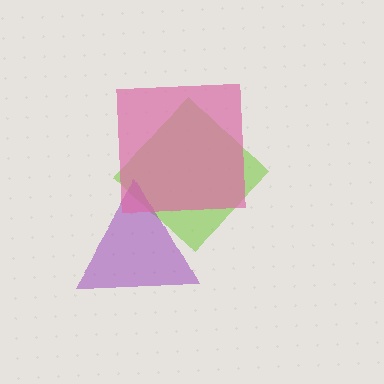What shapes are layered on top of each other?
The layered shapes are: a lime diamond, a purple triangle, a pink square.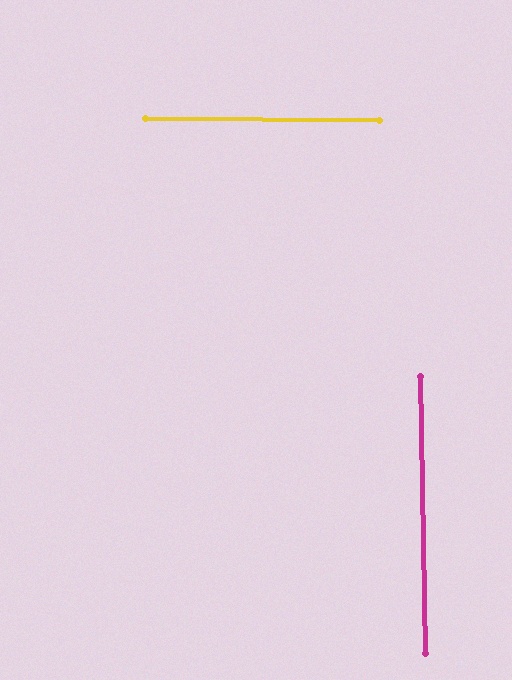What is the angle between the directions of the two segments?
Approximately 88 degrees.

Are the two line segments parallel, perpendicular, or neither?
Perpendicular — they meet at approximately 88°.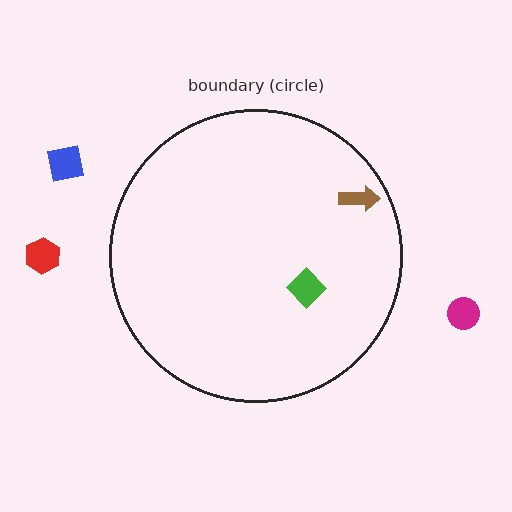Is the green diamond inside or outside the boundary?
Inside.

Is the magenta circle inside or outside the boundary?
Outside.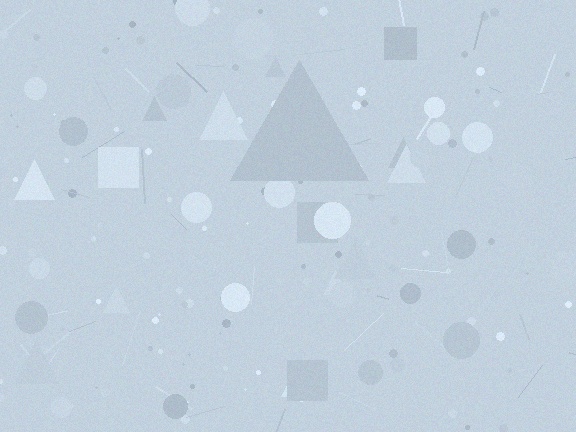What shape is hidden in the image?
A triangle is hidden in the image.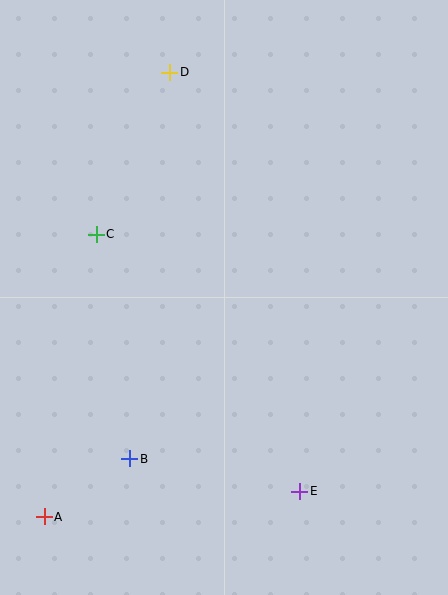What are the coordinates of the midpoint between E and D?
The midpoint between E and D is at (235, 282).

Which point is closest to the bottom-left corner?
Point A is closest to the bottom-left corner.